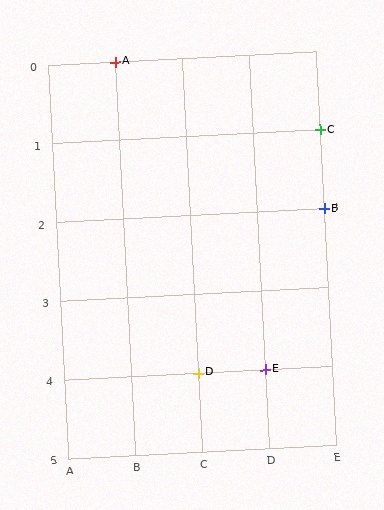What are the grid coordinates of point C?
Point C is at grid coordinates (E, 1).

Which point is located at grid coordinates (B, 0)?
Point A is at (B, 0).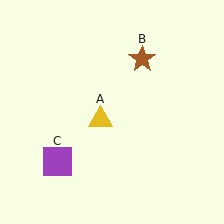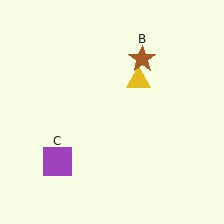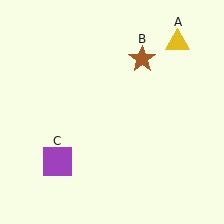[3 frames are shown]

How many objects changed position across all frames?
1 object changed position: yellow triangle (object A).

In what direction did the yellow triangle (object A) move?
The yellow triangle (object A) moved up and to the right.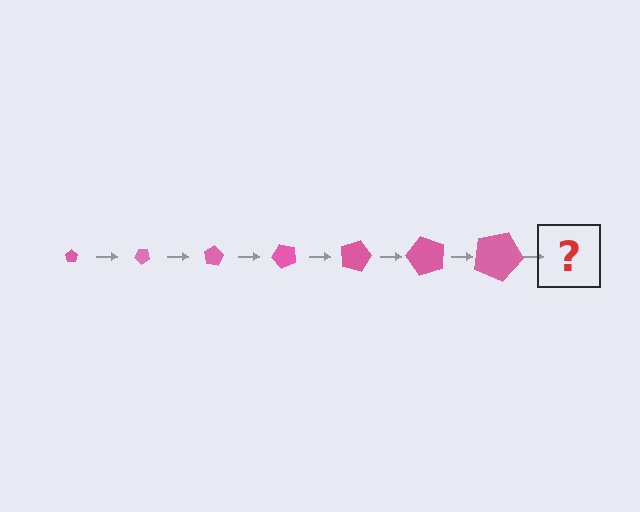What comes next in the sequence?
The next element should be a pentagon, larger than the previous one and rotated 280 degrees from the start.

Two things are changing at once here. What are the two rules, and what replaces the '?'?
The two rules are that the pentagon grows larger each step and it rotates 40 degrees each step. The '?' should be a pentagon, larger than the previous one and rotated 280 degrees from the start.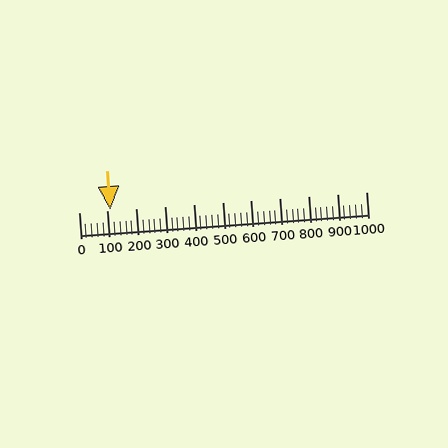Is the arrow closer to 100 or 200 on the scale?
The arrow is closer to 100.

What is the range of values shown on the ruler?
The ruler shows values from 0 to 1000.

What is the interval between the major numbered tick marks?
The major tick marks are spaced 100 units apart.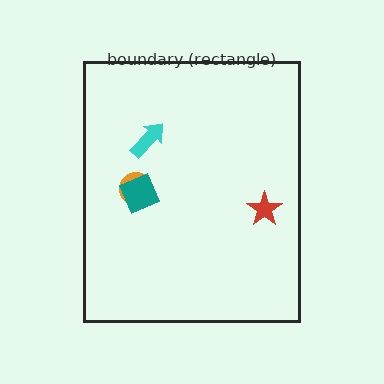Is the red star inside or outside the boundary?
Inside.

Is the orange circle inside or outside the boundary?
Inside.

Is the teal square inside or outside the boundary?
Inside.